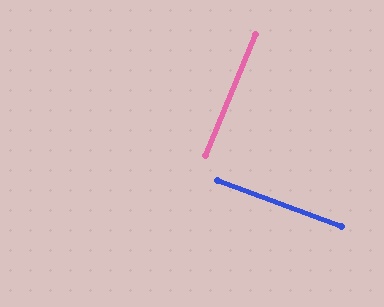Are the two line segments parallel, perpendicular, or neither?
Perpendicular — they meet at approximately 88°.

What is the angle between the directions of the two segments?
Approximately 88 degrees.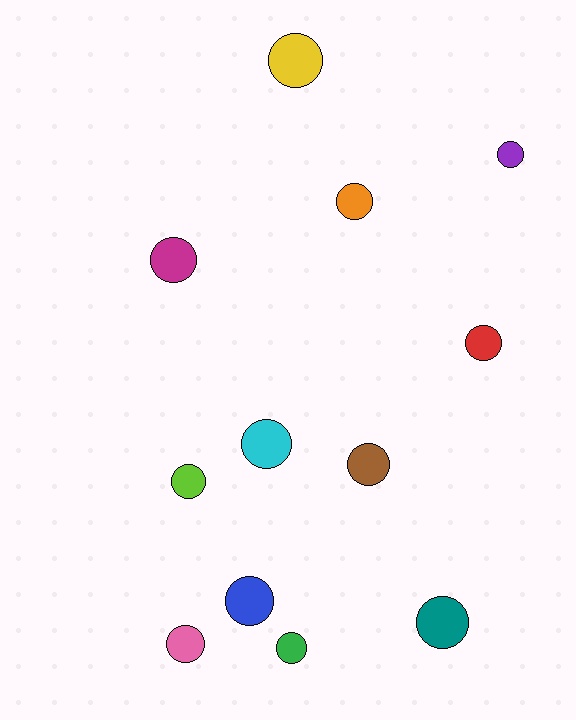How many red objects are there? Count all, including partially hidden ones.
There is 1 red object.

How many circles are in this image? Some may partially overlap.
There are 12 circles.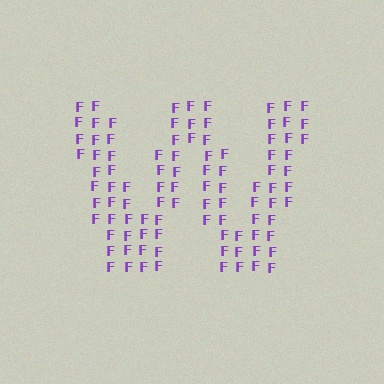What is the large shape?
The large shape is the letter W.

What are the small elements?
The small elements are letter F's.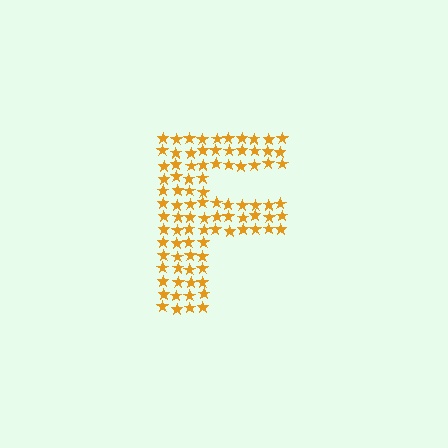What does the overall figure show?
The overall figure shows the letter F.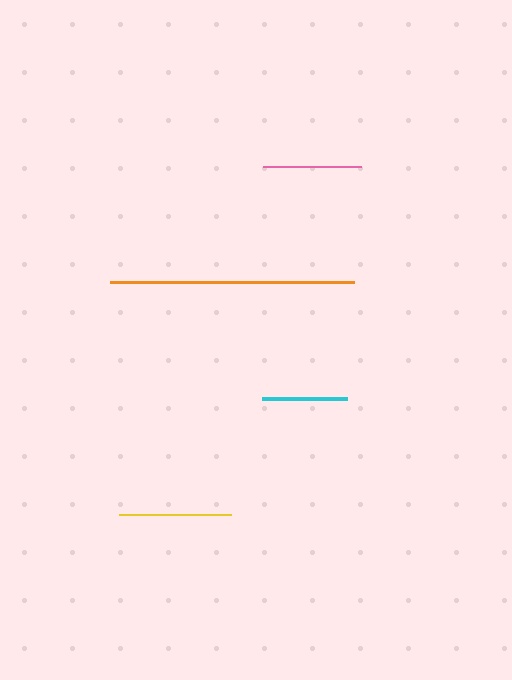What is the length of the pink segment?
The pink segment is approximately 98 pixels long.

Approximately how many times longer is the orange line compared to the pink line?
The orange line is approximately 2.5 times the length of the pink line.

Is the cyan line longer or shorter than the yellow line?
The yellow line is longer than the cyan line.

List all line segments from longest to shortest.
From longest to shortest: orange, yellow, pink, cyan.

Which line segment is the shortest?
The cyan line is the shortest at approximately 85 pixels.